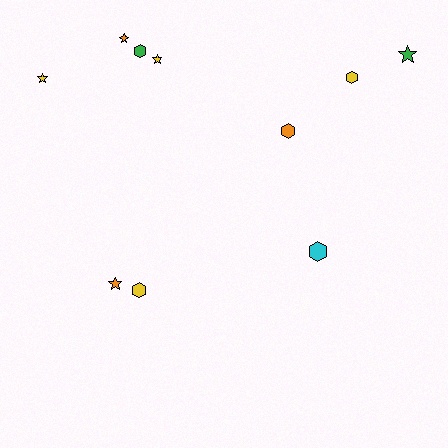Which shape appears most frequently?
Hexagon, with 5 objects.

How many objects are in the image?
There are 10 objects.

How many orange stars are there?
There are 2 orange stars.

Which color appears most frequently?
Yellow, with 4 objects.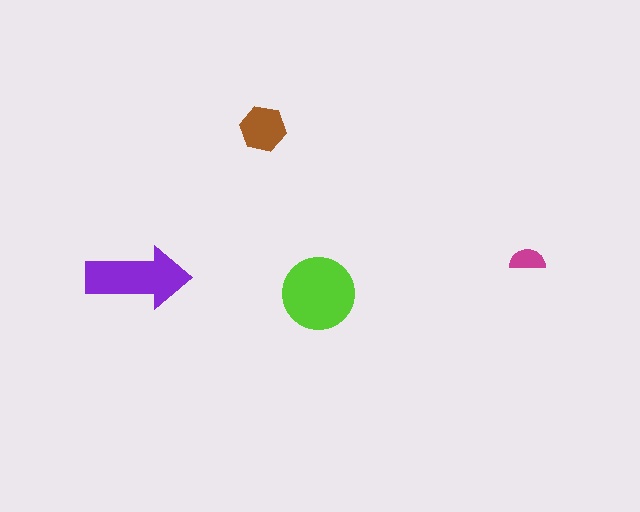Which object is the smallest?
The magenta semicircle.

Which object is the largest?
The lime circle.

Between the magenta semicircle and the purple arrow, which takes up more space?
The purple arrow.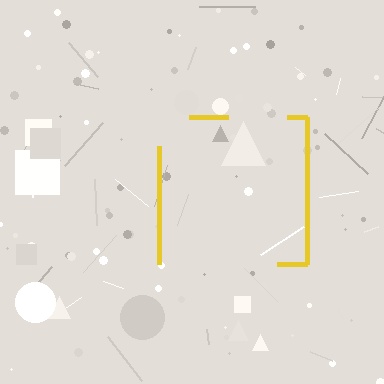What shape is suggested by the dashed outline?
The dashed outline suggests a square.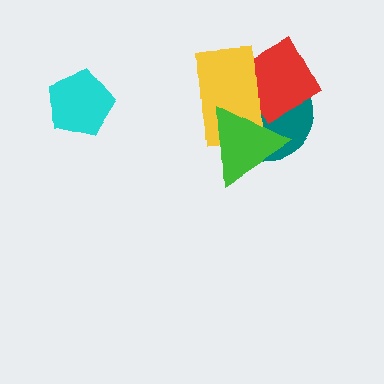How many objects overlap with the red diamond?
3 objects overlap with the red diamond.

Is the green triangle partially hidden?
No, no other shape covers it.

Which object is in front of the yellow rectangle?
The green triangle is in front of the yellow rectangle.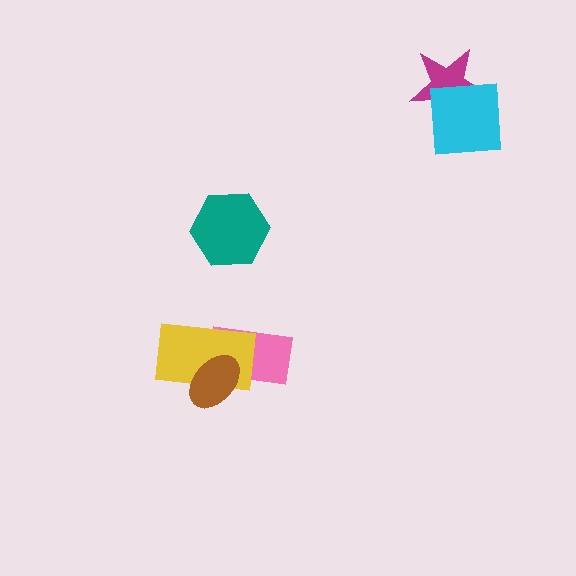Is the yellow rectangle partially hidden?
Yes, it is partially covered by another shape.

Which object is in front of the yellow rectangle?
The brown ellipse is in front of the yellow rectangle.